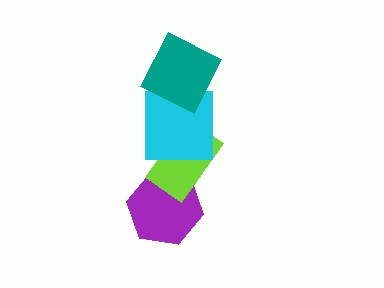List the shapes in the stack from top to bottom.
From top to bottom: the teal square, the cyan square, the lime rectangle, the purple hexagon.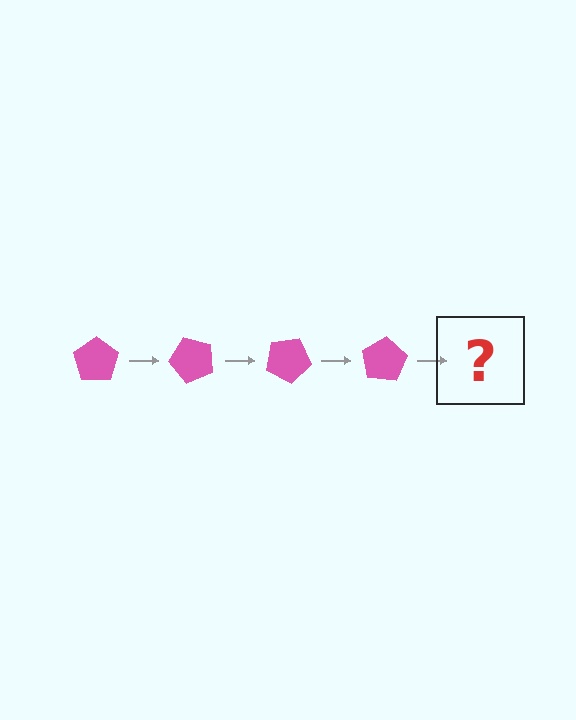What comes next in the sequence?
The next element should be a pink pentagon rotated 200 degrees.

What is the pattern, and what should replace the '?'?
The pattern is that the pentagon rotates 50 degrees each step. The '?' should be a pink pentagon rotated 200 degrees.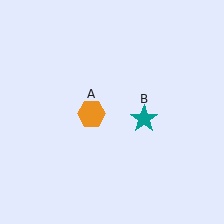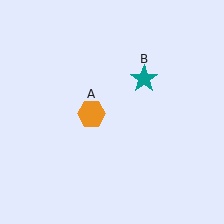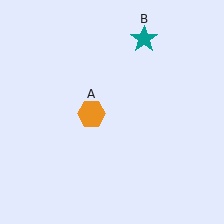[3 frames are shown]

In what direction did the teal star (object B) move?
The teal star (object B) moved up.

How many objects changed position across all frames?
1 object changed position: teal star (object B).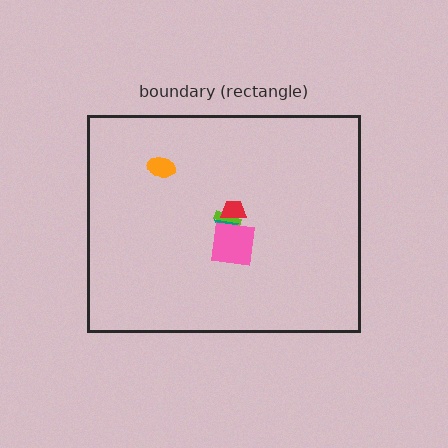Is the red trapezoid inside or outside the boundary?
Inside.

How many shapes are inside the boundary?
5 inside, 0 outside.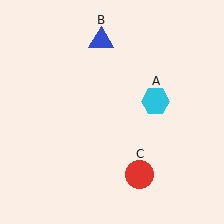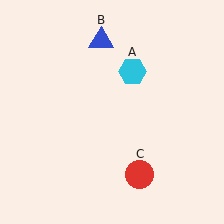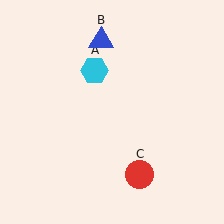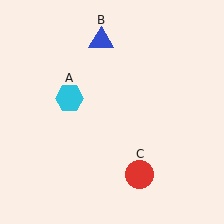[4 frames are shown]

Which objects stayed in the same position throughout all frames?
Blue triangle (object B) and red circle (object C) remained stationary.